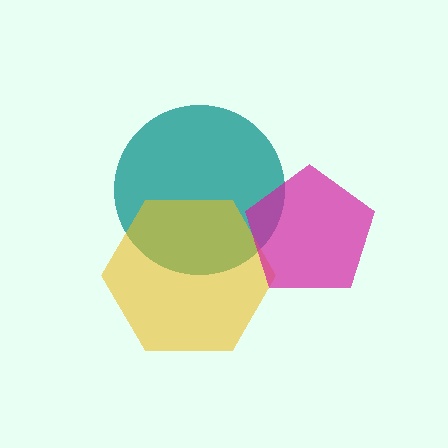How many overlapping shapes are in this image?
There are 3 overlapping shapes in the image.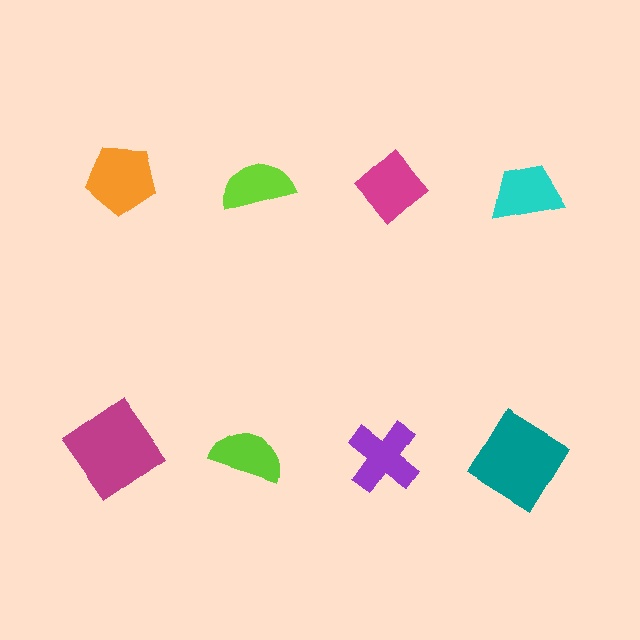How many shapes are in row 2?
4 shapes.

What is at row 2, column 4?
A teal diamond.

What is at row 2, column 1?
A magenta diamond.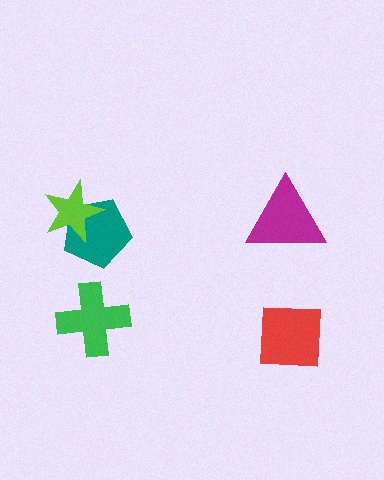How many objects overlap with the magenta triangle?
0 objects overlap with the magenta triangle.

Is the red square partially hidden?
No, no other shape covers it.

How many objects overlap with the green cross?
0 objects overlap with the green cross.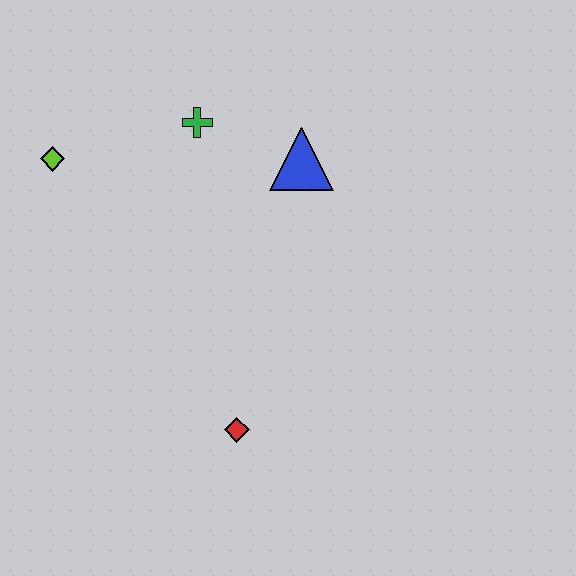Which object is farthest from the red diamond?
The lime diamond is farthest from the red diamond.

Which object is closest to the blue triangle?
The green cross is closest to the blue triangle.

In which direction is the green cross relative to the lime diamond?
The green cross is to the right of the lime diamond.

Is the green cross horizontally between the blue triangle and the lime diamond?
Yes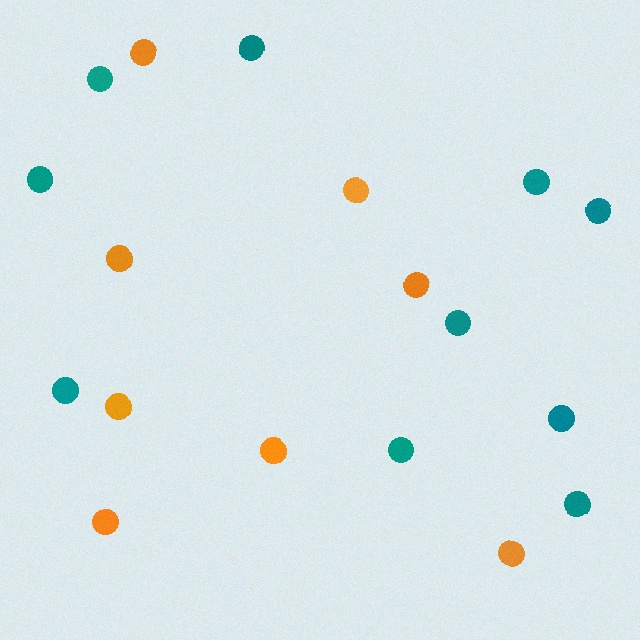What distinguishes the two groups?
There are 2 groups: one group of teal circles (10) and one group of orange circles (8).